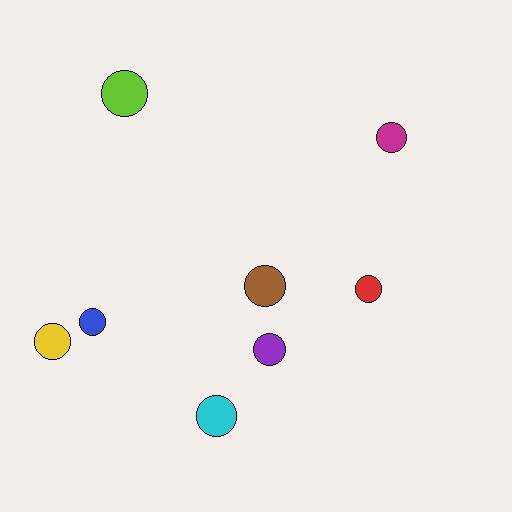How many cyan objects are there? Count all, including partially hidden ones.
There is 1 cyan object.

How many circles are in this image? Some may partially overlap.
There are 8 circles.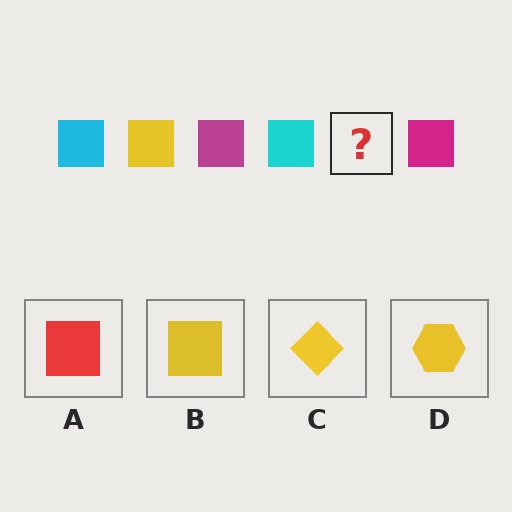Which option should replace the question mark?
Option B.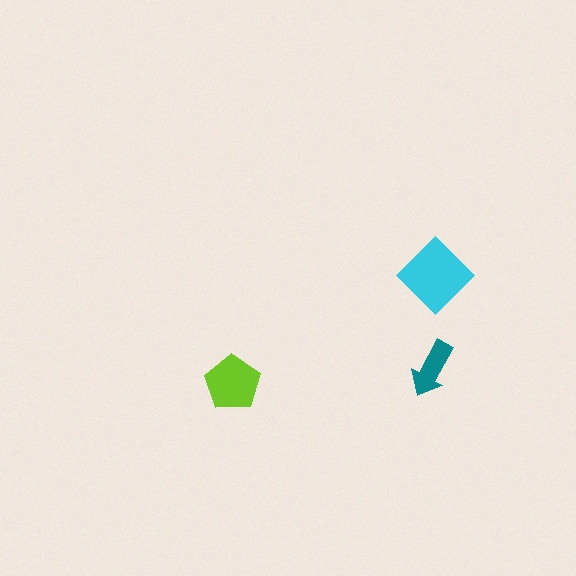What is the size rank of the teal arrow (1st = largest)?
3rd.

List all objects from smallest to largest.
The teal arrow, the lime pentagon, the cyan diamond.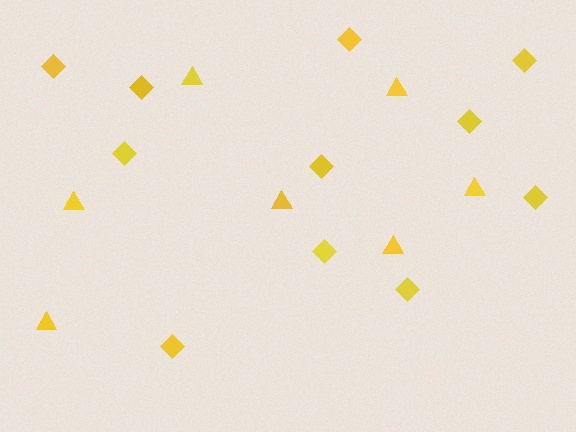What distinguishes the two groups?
There are 2 groups: one group of diamonds (11) and one group of triangles (7).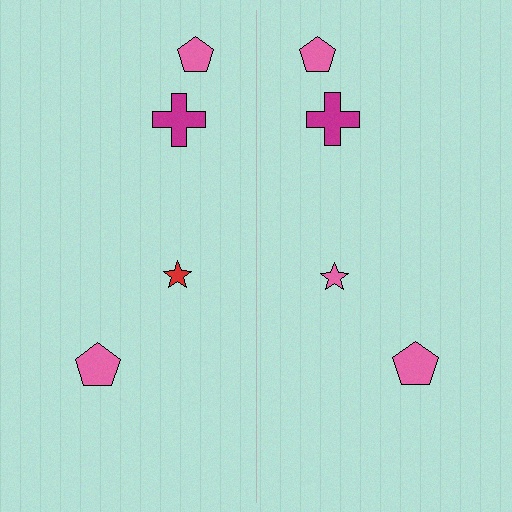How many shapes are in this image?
There are 8 shapes in this image.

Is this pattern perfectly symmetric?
No, the pattern is not perfectly symmetric. The pink star on the right side breaks the symmetry — its mirror counterpart is red.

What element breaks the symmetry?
The pink star on the right side breaks the symmetry — its mirror counterpart is red.